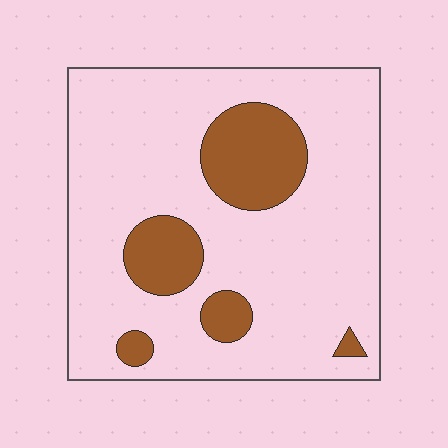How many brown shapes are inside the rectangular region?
5.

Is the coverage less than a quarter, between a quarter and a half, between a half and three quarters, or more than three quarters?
Less than a quarter.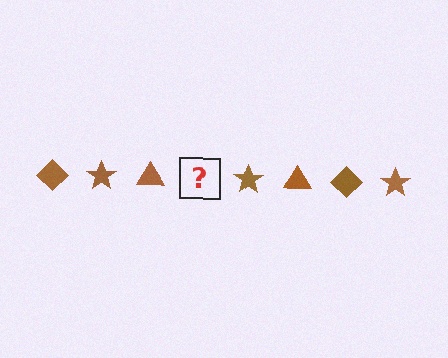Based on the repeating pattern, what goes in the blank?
The blank should be a brown diamond.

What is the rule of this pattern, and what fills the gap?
The rule is that the pattern cycles through diamond, star, triangle shapes in brown. The gap should be filled with a brown diamond.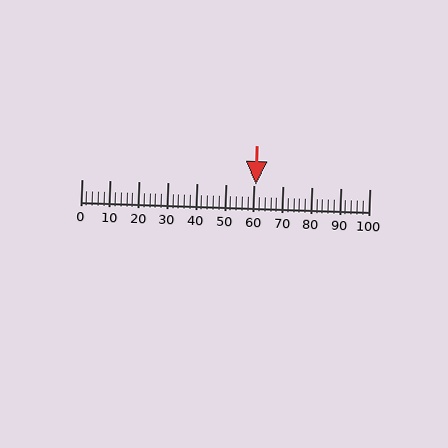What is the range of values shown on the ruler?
The ruler shows values from 0 to 100.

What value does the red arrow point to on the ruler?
The red arrow points to approximately 60.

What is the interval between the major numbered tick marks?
The major tick marks are spaced 10 units apart.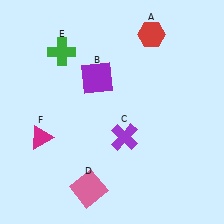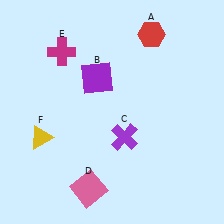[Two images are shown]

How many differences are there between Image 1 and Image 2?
There are 2 differences between the two images.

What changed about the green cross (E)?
In Image 1, E is green. In Image 2, it changed to magenta.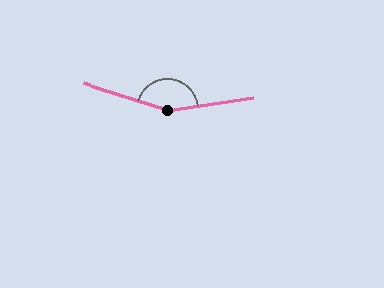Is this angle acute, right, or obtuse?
It is obtuse.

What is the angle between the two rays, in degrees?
Approximately 155 degrees.